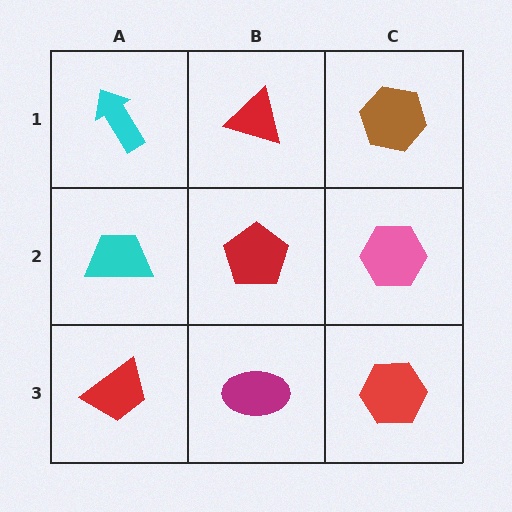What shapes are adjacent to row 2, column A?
A cyan arrow (row 1, column A), a red trapezoid (row 3, column A), a red pentagon (row 2, column B).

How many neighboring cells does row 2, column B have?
4.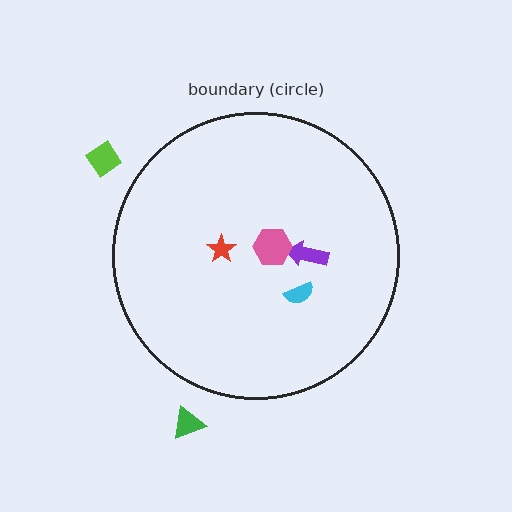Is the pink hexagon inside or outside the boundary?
Inside.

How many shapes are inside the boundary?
4 inside, 2 outside.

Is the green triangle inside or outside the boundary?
Outside.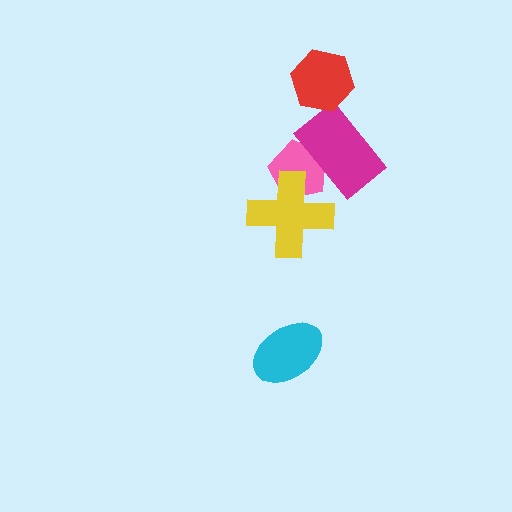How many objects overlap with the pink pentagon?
2 objects overlap with the pink pentagon.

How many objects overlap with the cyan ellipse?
0 objects overlap with the cyan ellipse.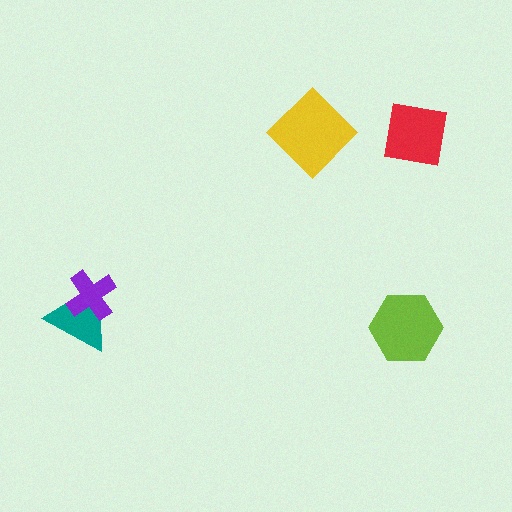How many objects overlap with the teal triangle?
1 object overlaps with the teal triangle.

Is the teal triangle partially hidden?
Yes, it is partially covered by another shape.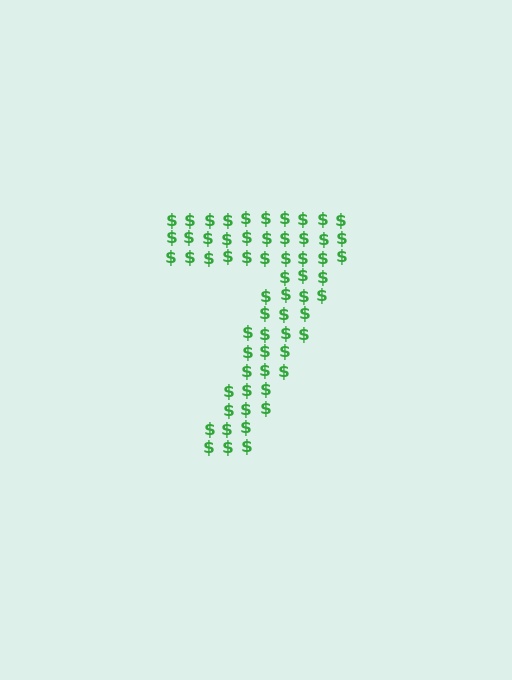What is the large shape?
The large shape is the digit 7.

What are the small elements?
The small elements are dollar signs.